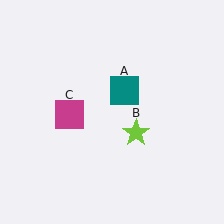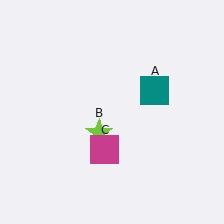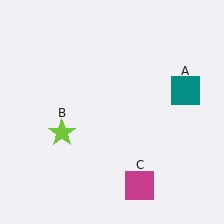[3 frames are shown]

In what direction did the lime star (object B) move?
The lime star (object B) moved left.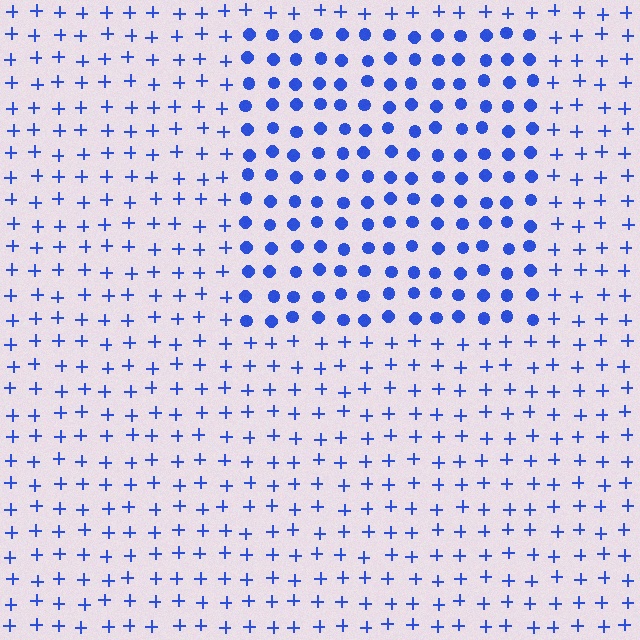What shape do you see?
I see a rectangle.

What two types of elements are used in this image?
The image uses circles inside the rectangle region and plus signs outside it.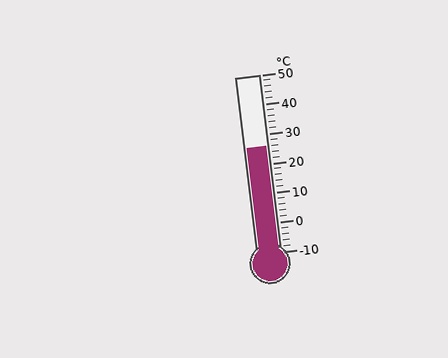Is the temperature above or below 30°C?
The temperature is below 30°C.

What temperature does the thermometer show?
The thermometer shows approximately 26°C.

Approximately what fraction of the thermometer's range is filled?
The thermometer is filled to approximately 60% of its range.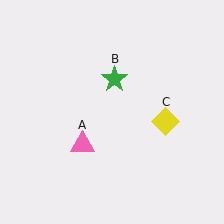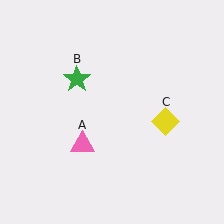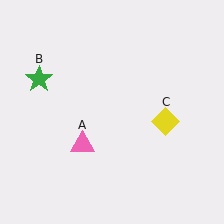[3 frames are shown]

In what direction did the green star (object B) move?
The green star (object B) moved left.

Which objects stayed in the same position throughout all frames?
Pink triangle (object A) and yellow diamond (object C) remained stationary.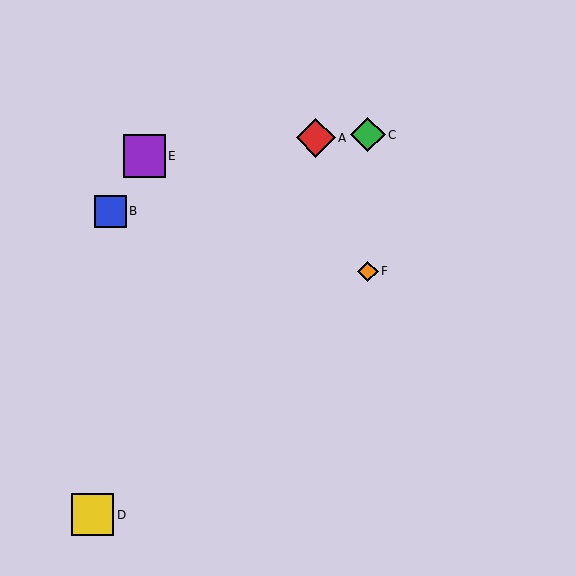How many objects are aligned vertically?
2 objects (C, F) are aligned vertically.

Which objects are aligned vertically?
Objects C, F are aligned vertically.